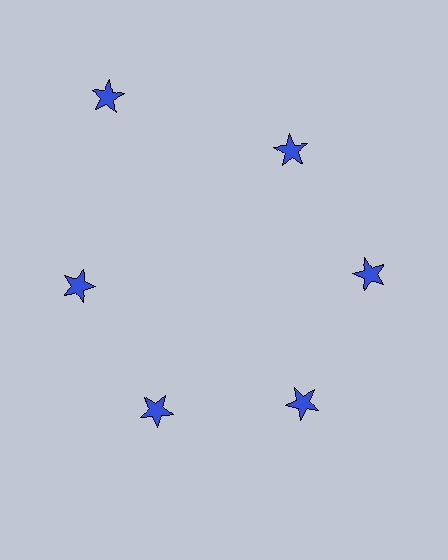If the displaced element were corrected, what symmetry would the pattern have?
It would have 6-fold rotational symmetry — the pattern would map onto itself every 60 degrees.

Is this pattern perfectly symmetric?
No. The 6 blue stars are arranged in a ring, but one element near the 11 o'clock position is pushed outward from the center, breaking the 6-fold rotational symmetry.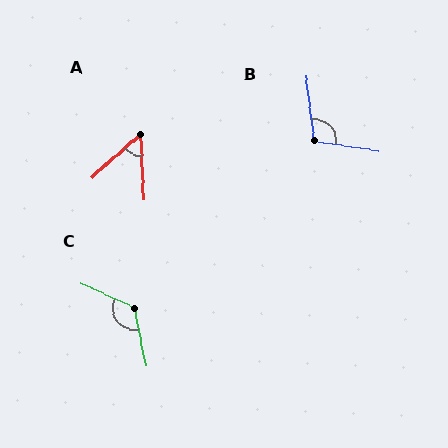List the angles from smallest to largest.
A (51°), B (106°), C (125°).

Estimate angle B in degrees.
Approximately 106 degrees.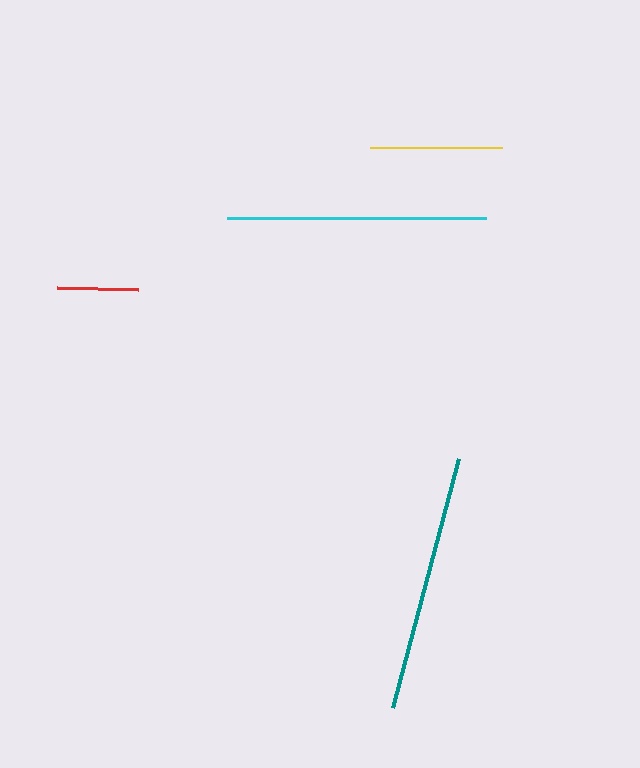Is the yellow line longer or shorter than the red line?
The yellow line is longer than the red line.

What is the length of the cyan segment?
The cyan segment is approximately 259 pixels long.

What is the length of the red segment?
The red segment is approximately 81 pixels long.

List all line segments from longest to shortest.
From longest to shortest: cyan, teal, yellow, red.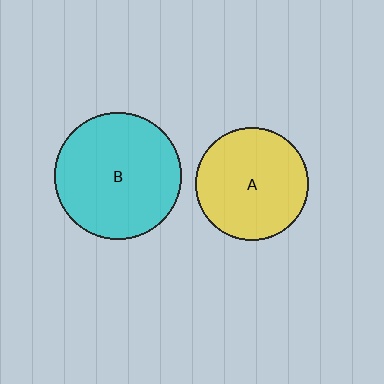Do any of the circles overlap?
No, none of the circles overlap.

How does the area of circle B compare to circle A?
Approximately 1.3 times.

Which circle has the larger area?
Circle B (cyan).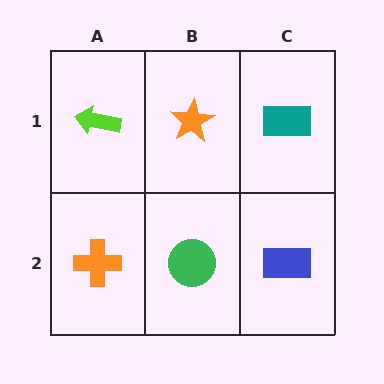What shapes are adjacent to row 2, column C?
A teal rectangle (row 1, column C), a green circle (row 2, column B).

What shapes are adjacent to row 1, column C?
A blue rectangle (row 2, column C), an orange star (row 1, column B).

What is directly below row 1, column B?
A green circle.